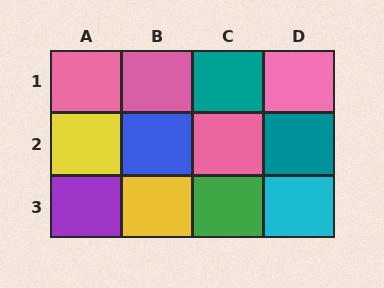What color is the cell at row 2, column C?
Pink.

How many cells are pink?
4 cells are pink.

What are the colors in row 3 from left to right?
Purple, yellow, green, cyan.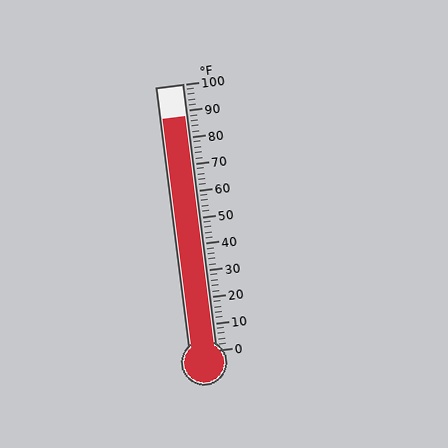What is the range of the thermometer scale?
The thermometer scale ranges from 0°F to 100°F.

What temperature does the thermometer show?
The thermometer shows approximately 88°F.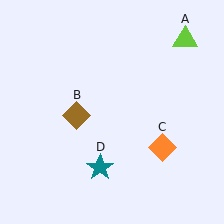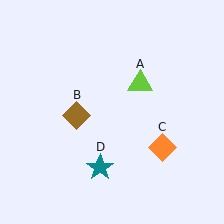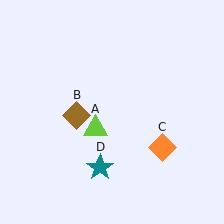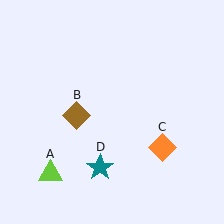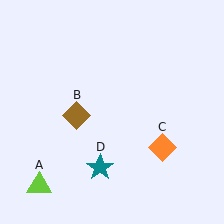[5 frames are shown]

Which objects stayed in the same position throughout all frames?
Brown diamond (object B) and orange diamond (object C) and teal star (object D) remained stationary.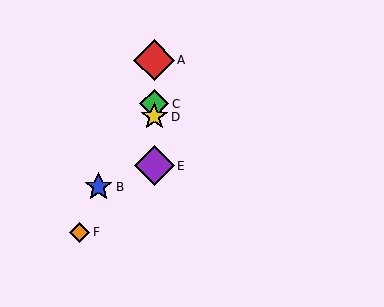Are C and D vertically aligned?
Yes, both are at x≈154.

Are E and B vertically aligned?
No, E is at x≈154 and B is at x≈99.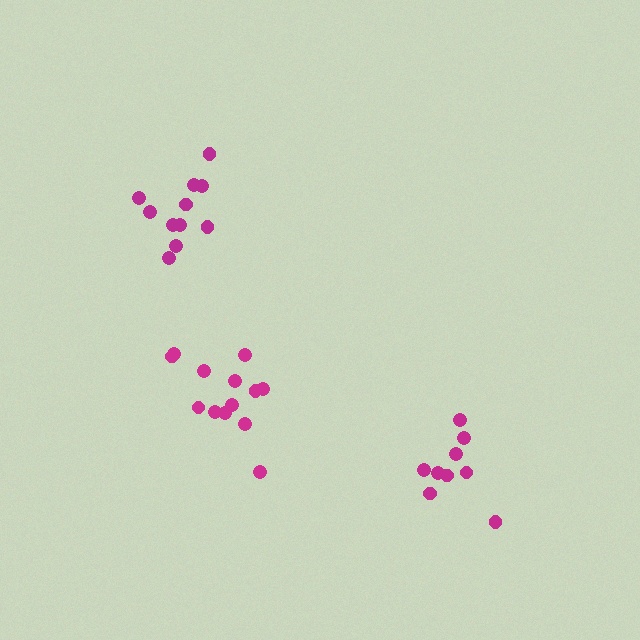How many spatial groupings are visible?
There are 3 spatial groupings.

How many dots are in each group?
Group 1: 11 dots, Group 2: 9 dots, Group 3: 13 dots (33 total).